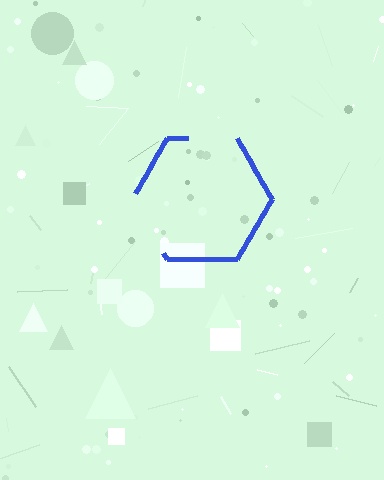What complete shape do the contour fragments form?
The contour fragments form a hexagon.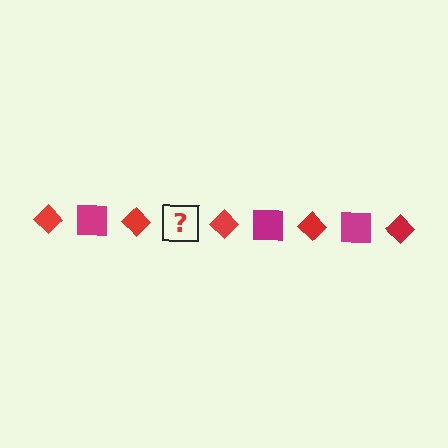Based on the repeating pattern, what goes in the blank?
The blank should be a magenta square.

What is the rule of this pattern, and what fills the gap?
The rule is that the pattern alternates between red diamond and magenta square. The gap should be filled with a magenta square.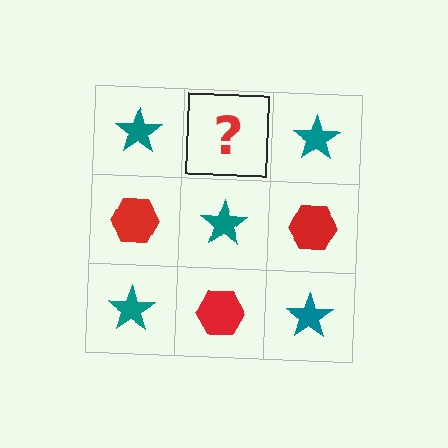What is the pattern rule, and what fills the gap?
The rule is that it alternates teal star and red hexagon in a checkerboard pattern. The gap should be filled with a red hexagon.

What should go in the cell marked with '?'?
The missing cell should contain a red hexagon.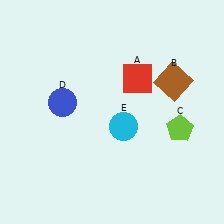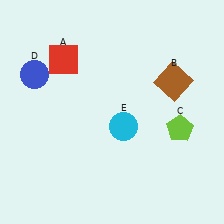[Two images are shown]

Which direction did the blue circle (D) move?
The blue circle (D) moved left.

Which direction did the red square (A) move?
The red square (A) moved left.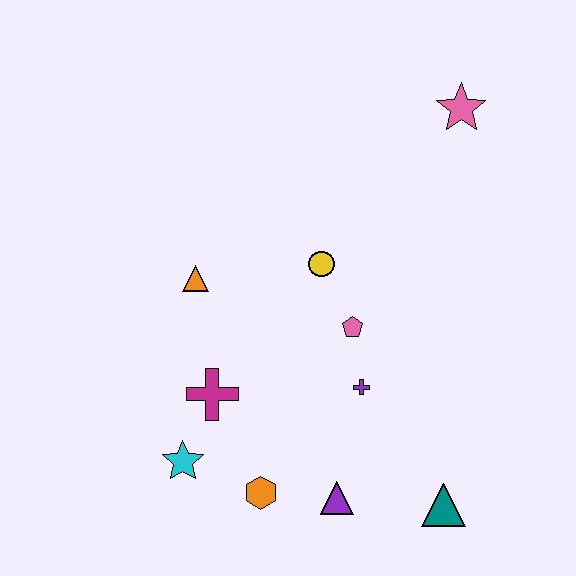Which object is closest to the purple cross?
The pink pentagon is closest to the purple cross.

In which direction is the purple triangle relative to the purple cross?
The purple triangle is below the purple cross.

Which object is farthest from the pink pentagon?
The pink star is farthest from the pink pentagon.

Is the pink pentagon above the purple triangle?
Yes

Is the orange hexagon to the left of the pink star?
Yes